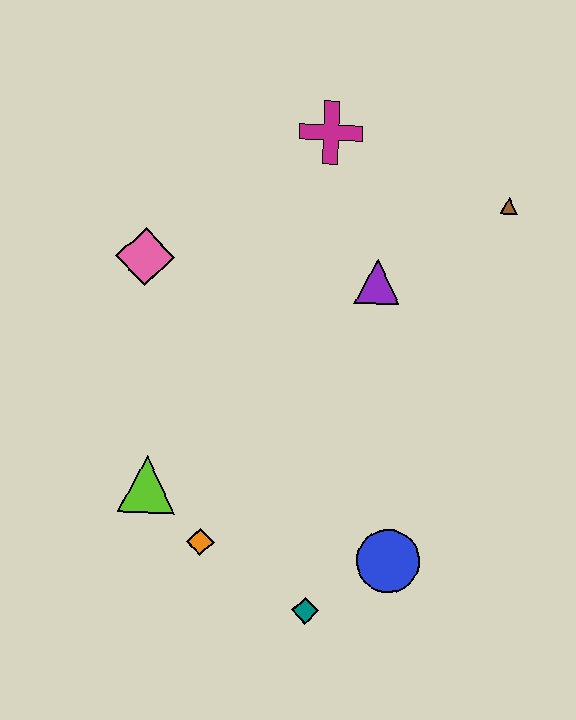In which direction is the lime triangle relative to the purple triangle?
The lime triangle is to the left of the purple triangle.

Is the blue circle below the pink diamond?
Yes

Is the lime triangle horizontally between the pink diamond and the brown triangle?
Yes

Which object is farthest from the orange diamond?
The brown triangle is farthest from the orange diamond.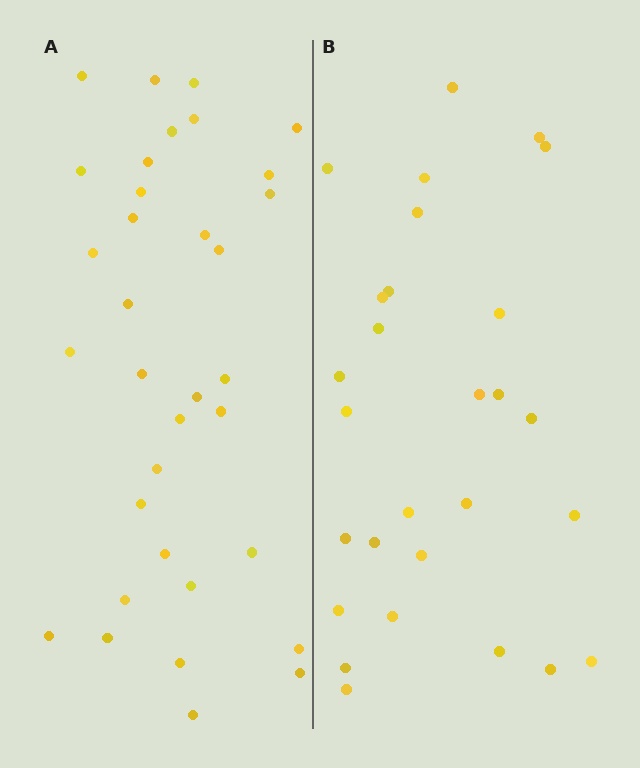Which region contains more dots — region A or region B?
Region A (the left region) has more dots.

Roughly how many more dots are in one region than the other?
Region A has about 6 more dots than region B.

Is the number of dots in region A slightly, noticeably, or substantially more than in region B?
Region A has only slightly more — the two regions are fairly close. The ratio is roughly 1.2 to 1.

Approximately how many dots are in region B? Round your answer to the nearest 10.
About 30 dots. (The exact count is 28, which rounds to 30.)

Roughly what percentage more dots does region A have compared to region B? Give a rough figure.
About 20% more.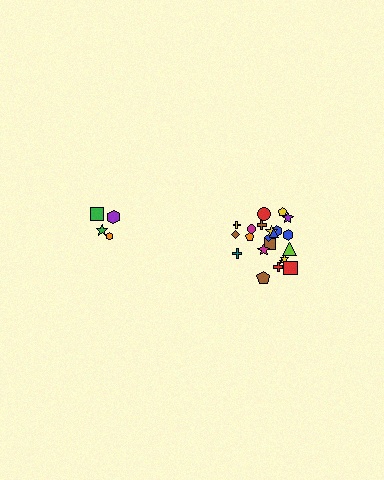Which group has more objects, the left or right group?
The right group.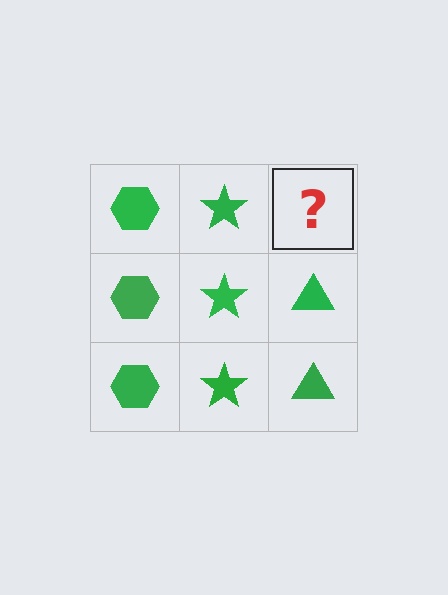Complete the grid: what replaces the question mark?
The question mark should be replaced with a green triangle.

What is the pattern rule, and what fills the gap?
The rule is that each column has a consistent shape. The gap should be filled with a green triangle.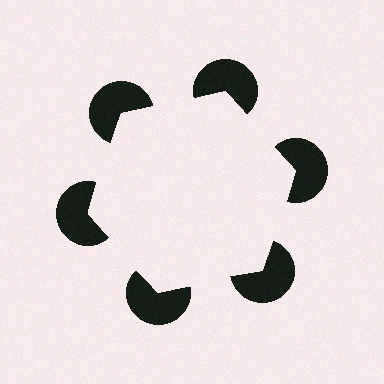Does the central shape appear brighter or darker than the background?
It typically appears slightly brighter than the background, even though no actual brightness change is drawn.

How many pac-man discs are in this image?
There are 6 — one at each vertex of the illusory hexagon.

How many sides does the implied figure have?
6 sides.